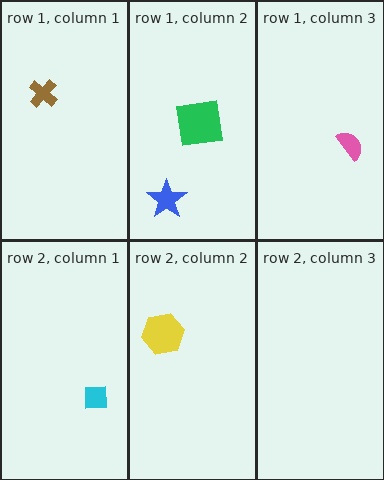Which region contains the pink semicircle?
The row 1, column 3 region.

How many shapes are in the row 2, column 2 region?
1.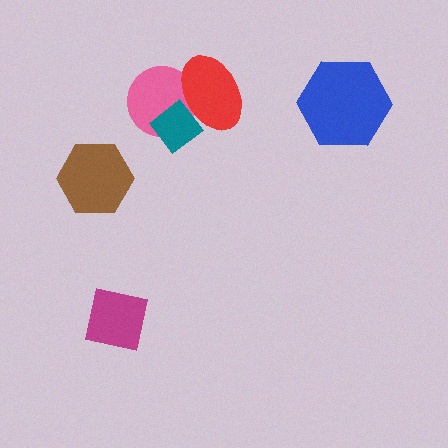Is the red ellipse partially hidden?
Yes, it is partially covered by another shape.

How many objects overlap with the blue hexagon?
0 objects overlap with the blue hexagon.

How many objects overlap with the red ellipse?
2 objects overlap with the red ellipse.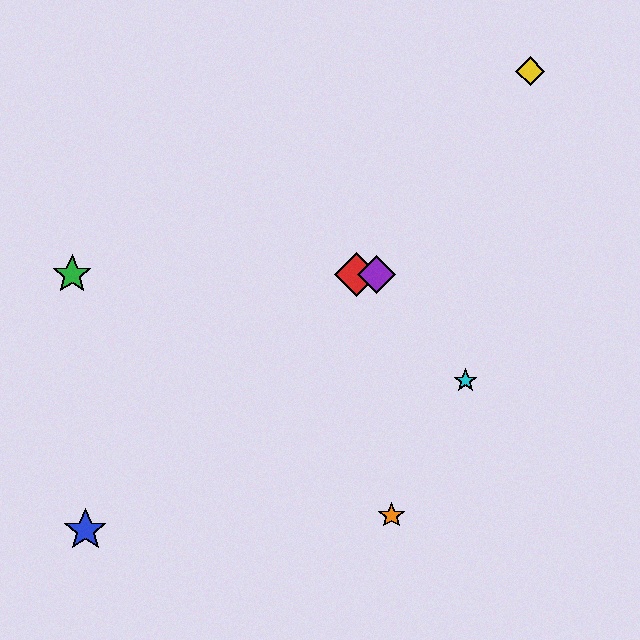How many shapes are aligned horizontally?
3 shapes (the red diamond, the green star, the purple diamond) are aligned horizontally.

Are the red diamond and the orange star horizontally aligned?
No, the red diamond is at y≈274 and the orange star is at y≈515.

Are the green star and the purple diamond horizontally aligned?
Yes, both are at y≈274.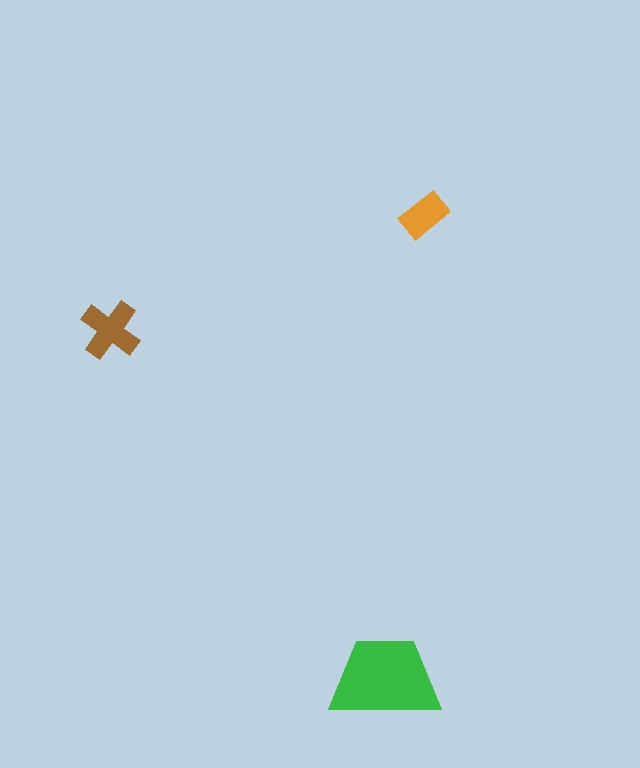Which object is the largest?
The green trapezoid.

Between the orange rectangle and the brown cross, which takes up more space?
The brown cross.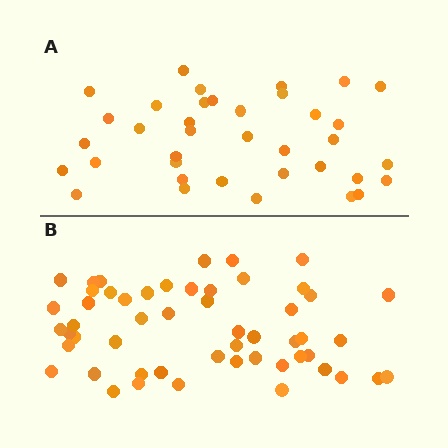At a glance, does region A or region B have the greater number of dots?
Region B (the bottom region) has more dots.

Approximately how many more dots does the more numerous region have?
Region B has approximately 15 more dots than region A.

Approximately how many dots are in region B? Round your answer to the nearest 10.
About 50 dots. (The exact count is 53, which rounds to 50.)